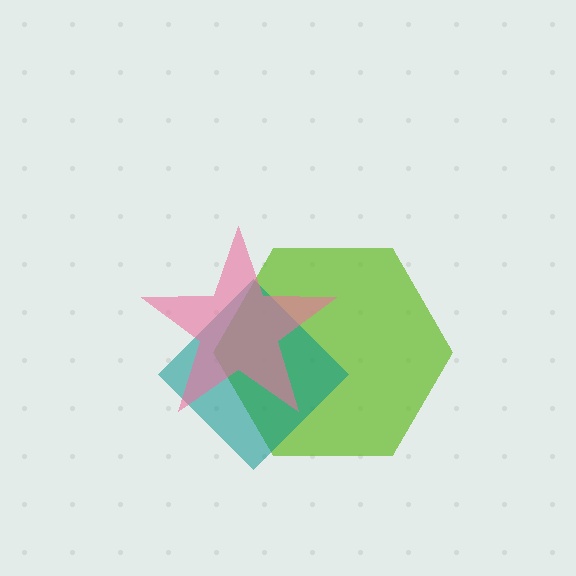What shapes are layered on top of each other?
The layered shapes are: a lime hexagon, a teal diamond, a pink star.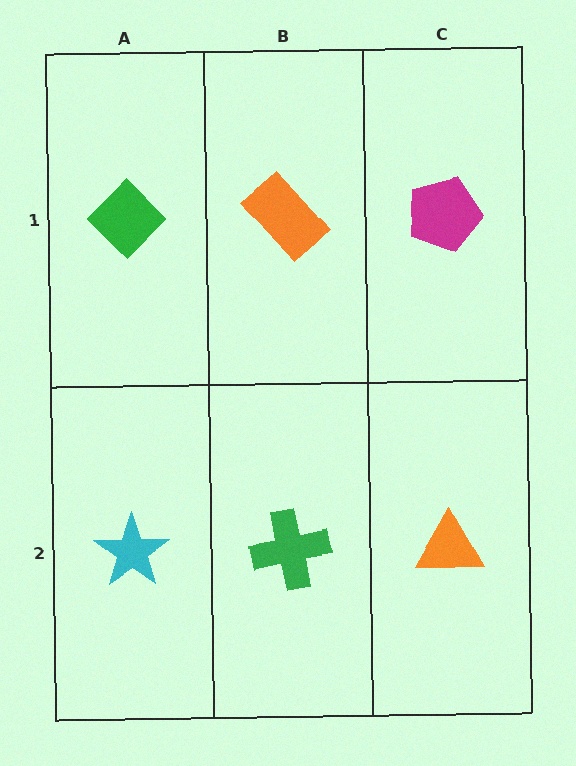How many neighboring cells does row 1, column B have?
3.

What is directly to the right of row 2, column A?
A green cross.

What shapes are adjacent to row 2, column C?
A magenta pentagon (row 1, column C), a green cross (row 2, column B).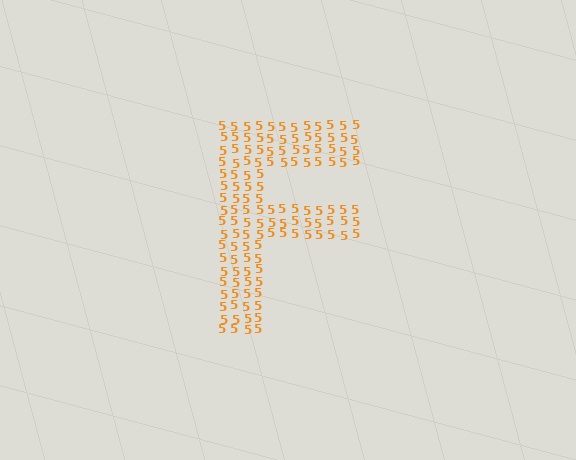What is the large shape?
The large shape is the letter F.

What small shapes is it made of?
It is made of small digit 5's.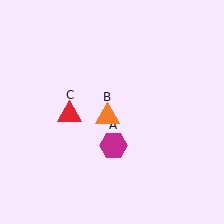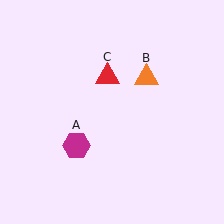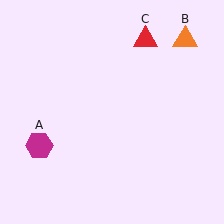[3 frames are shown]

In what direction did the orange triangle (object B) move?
The orange triangle (object B) moved up and to the right.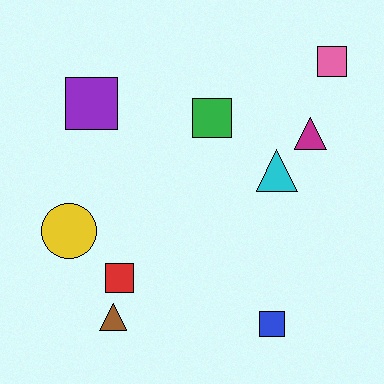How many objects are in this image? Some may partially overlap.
There are 9 objects.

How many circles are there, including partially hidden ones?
There is 1 circle.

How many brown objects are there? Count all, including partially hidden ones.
There is 1 brown object.